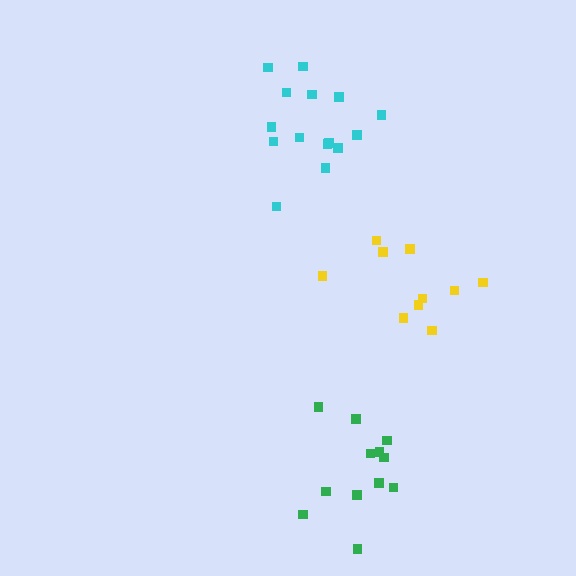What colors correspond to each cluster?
The clusters are colored: yellow, green, cyan.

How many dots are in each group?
Group 1: 10 dots, Group 2: 12 dots, Group 3: 15 dots (37 total).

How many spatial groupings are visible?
There are 3 spatial groupings.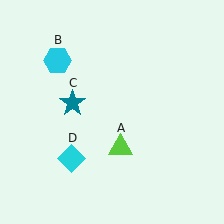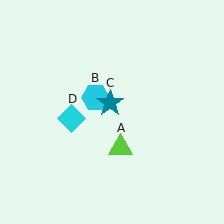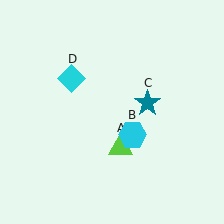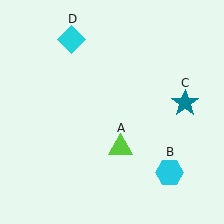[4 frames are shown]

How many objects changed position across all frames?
3 objects changed position: cyan hexagon (object B), teal star (object C), cyan diamond (object D).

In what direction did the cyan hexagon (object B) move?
The cyan hexagon (object B) moved down and to the right.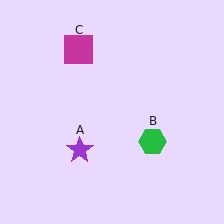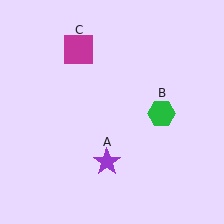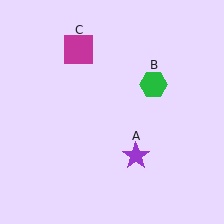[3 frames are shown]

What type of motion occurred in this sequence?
The purple star (object A), green hexagon (object B) rotated counterclockwise around the center of the scene.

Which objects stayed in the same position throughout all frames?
Magenta square (object C) remained stationary.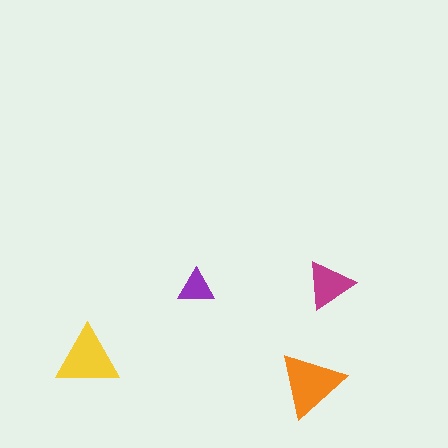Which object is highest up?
The magenta triangle is topmost.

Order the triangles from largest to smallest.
the orange one, the yellow one, the magenta one, the purple one.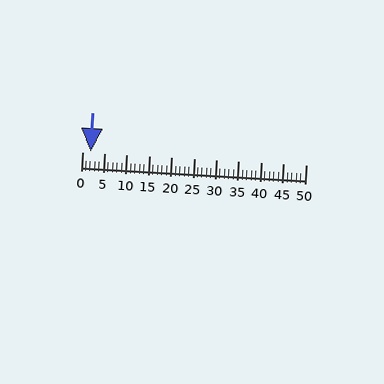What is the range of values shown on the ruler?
The ruler shows values from 0 to 50.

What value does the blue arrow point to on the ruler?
The blue arrow points to approximately 2.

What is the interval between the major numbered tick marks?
The major tick marks are spaced 5 units apart.